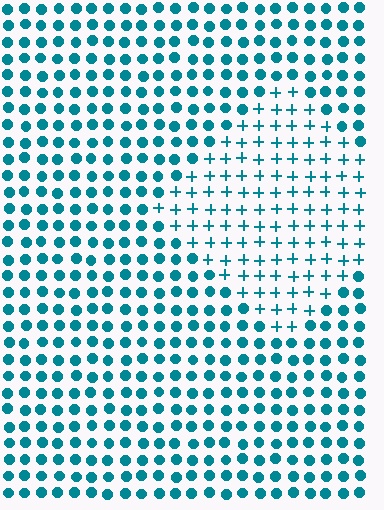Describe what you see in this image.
The image is filled with small teal elements arranged in a uniform grid. A diamond-shaped region contains plus signs, while the surrounding area contains circles. The boundary is defined purely by the change in element shape.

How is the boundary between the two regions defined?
The boundary is defined by a change in element shape: plus signs inside vs. circles outside. All elements share the same color and spacing.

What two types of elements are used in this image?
The image uses plus signs inside the diamond region and circles outside it.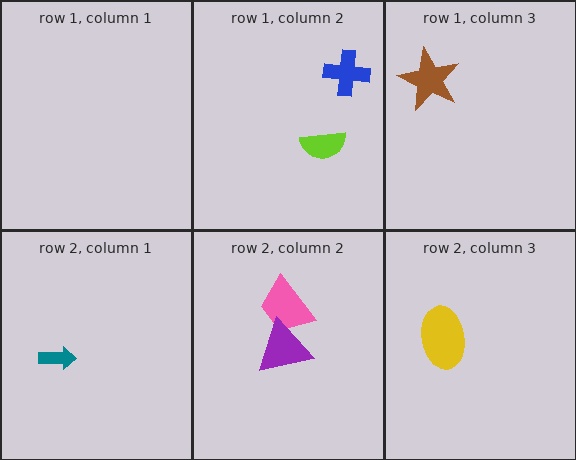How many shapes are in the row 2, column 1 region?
1.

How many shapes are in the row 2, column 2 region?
2.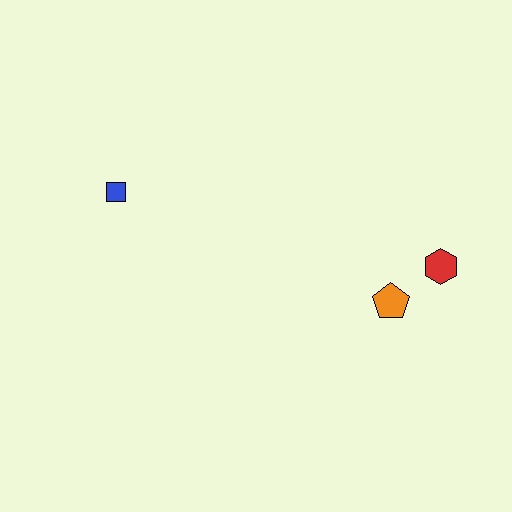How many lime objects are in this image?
There are no lime objects.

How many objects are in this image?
There are 3 objects.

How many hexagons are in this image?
There is 1 hexagon.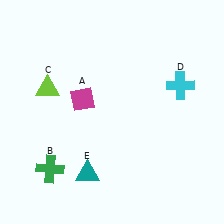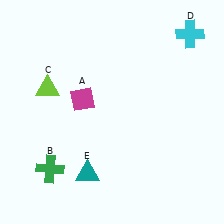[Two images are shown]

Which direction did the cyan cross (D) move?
The cyan cross (D) moved up.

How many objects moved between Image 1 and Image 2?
1 object moved between the two images.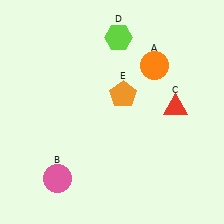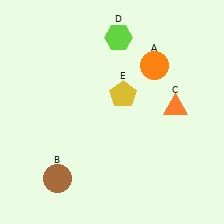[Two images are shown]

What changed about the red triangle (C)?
In Image 1, C is red. In Image 2, it changed to orange.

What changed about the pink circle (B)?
In Image 1, B is pink. In Image 2, it changed to brown.